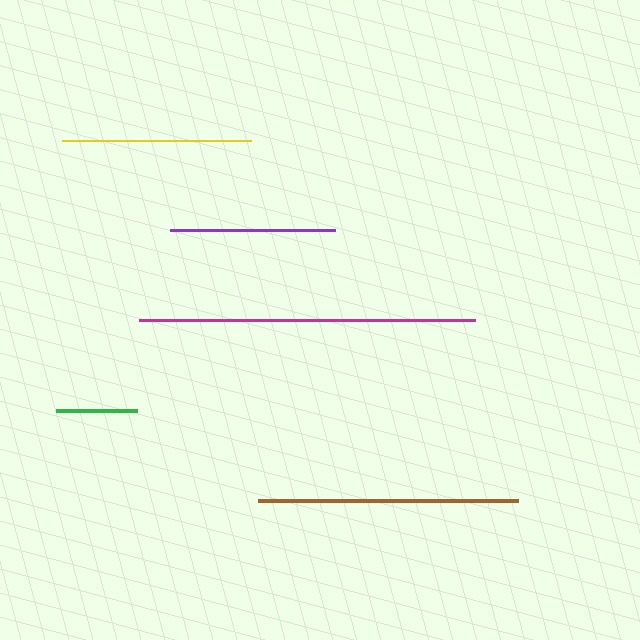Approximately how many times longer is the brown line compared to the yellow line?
The brown line is approximately 1.4 times the length of the yellow line.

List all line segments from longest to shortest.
From longest to shortest: magenta, brown, yellow, purple, green.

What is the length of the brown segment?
The brown segment is approximately 260 pixels long.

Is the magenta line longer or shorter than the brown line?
The magenta line is longer than the brown line.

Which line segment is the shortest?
The green line is the shortest at approximately 81 pixels.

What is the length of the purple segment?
The purple segment is approximately 166 pixels long.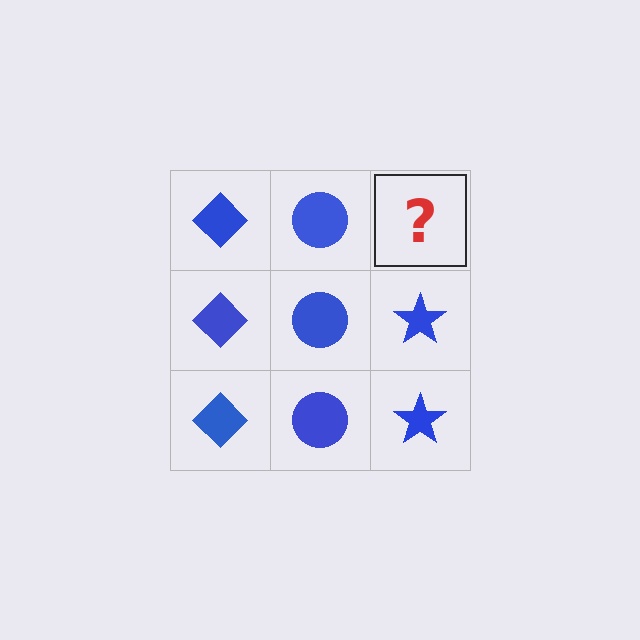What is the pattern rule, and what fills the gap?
The rule is that each column has a consistent shape. The gap should be filled with a blue star.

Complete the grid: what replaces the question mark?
The question mark should be replaced with a blue star.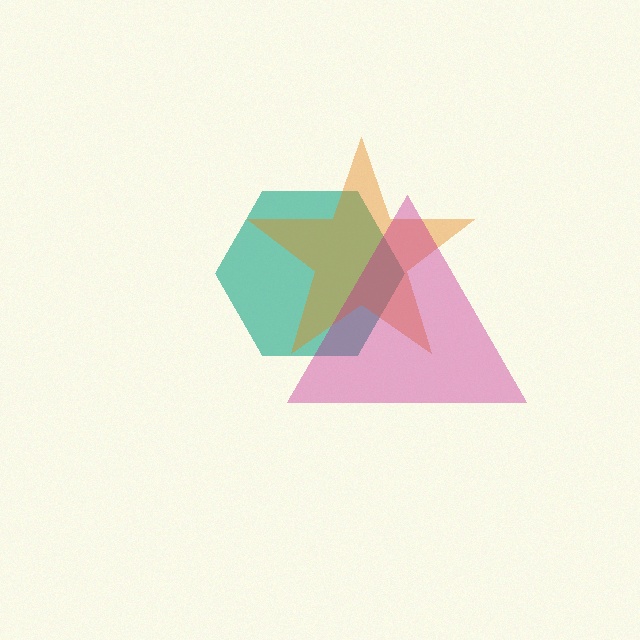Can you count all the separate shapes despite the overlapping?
Yes, there are 3 separate shapes.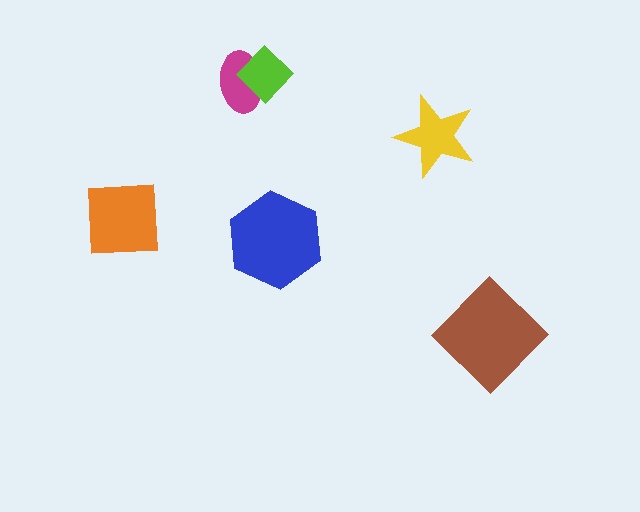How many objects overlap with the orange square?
0 objects overlap with the orange square.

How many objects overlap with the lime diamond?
1 object overlaps with the lime diamond.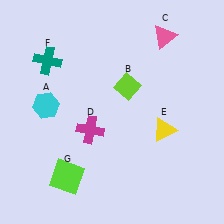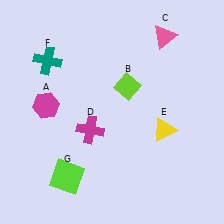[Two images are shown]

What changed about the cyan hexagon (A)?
In Image 1, A is cyan. In Image 2, it changed to magenta.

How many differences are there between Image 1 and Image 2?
There is 1 difference between the two images.